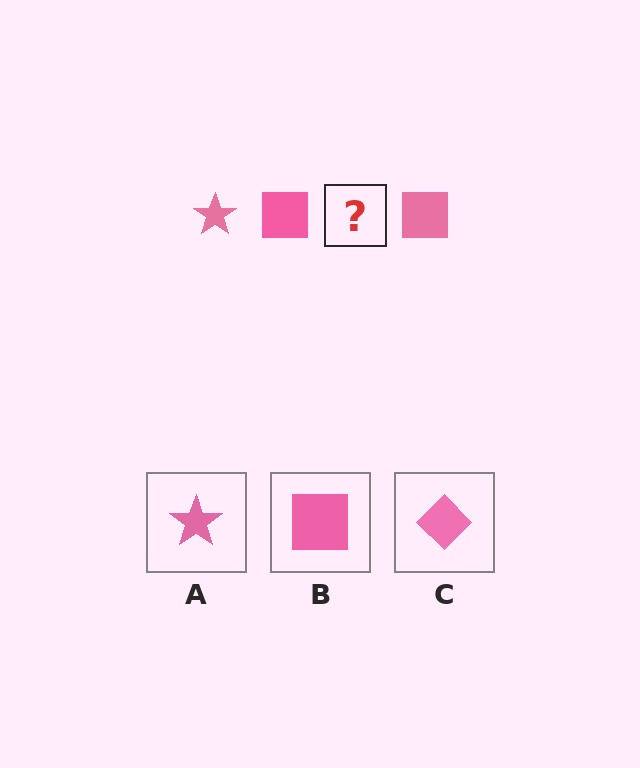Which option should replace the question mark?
Option A.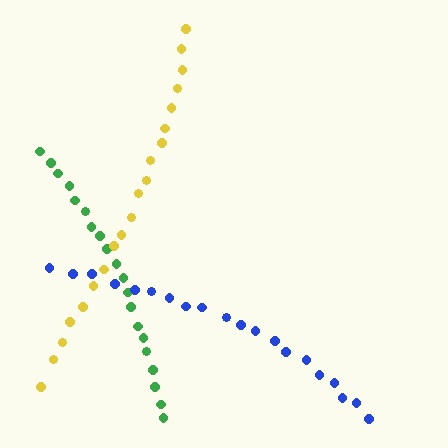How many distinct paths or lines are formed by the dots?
There are 3 distinct paths.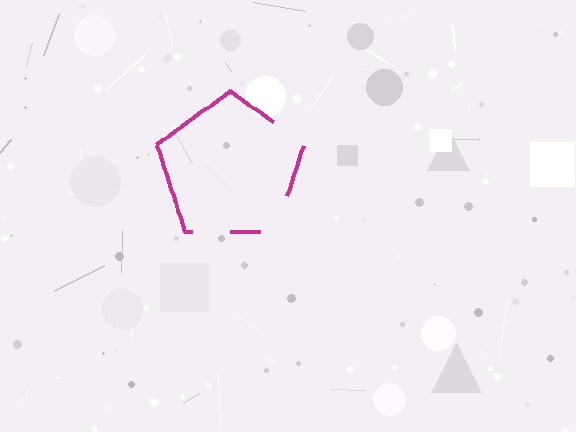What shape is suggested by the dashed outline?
The dashed outline suggests a pentagon.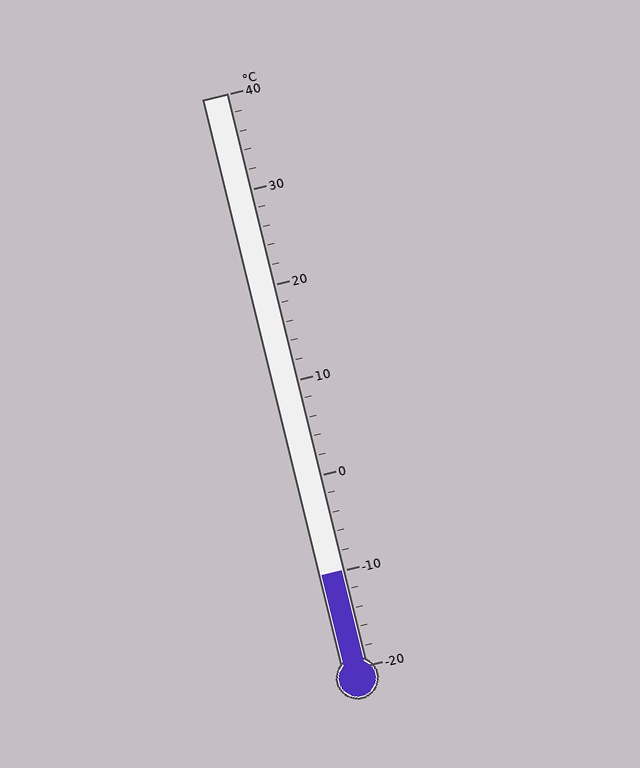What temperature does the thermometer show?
The thermometer shows approximately -10°C.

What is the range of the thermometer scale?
The thermometer scale ranges from -20°C to 40°C.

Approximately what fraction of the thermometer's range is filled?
The thermometer is filled to approximately 15% of its range.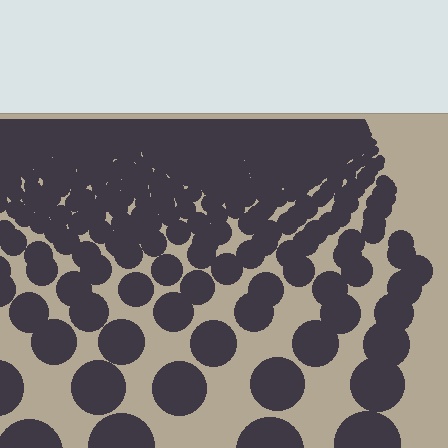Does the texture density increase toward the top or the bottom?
Density increases toward the top.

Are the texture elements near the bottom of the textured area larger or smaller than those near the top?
Larger. Near the bottom, elements are closer to the viewer and appear at a bigger on-screen size.